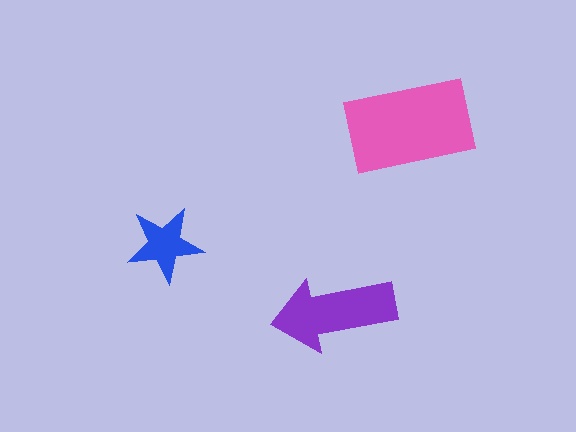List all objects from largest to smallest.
The pink rectangle, the purple arrow, the blue star.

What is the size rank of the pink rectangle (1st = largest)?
1st.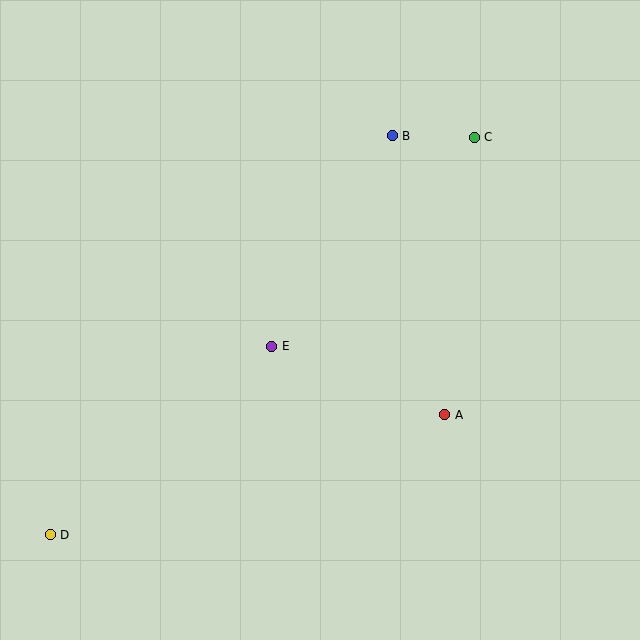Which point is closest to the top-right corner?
Point C is closest to the top-right corner.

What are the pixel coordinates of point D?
Point D is at (50, 535).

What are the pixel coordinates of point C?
Point C is at (474, 137).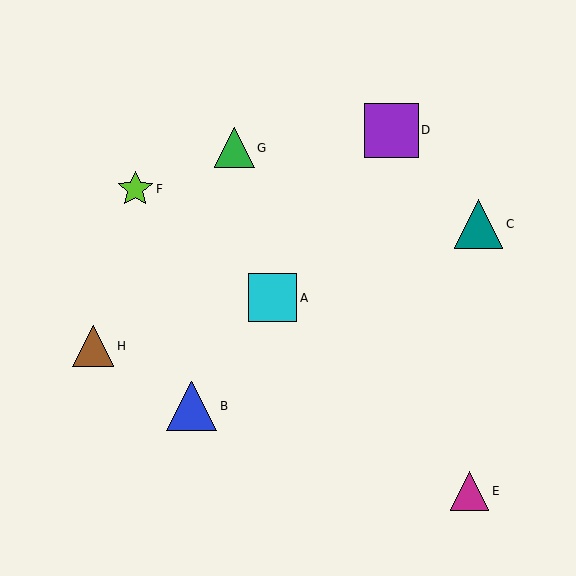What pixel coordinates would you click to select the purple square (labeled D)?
Click at (391, 130) to select the purple square D.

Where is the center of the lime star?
The center of the lime star is at (135, 189).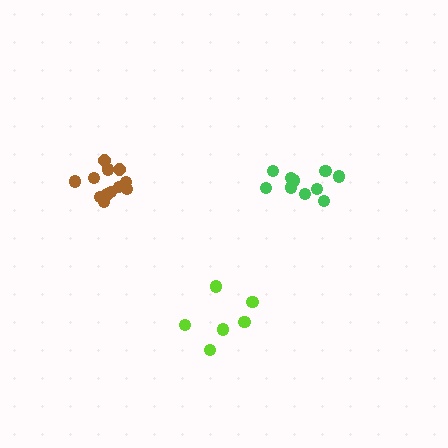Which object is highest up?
The green cluster is topmost.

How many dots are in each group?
Group 1: 6 dots, Group 2: 10 dots, Group 3: 12 dots (28 total).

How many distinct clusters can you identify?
There are 3 distinct clusters.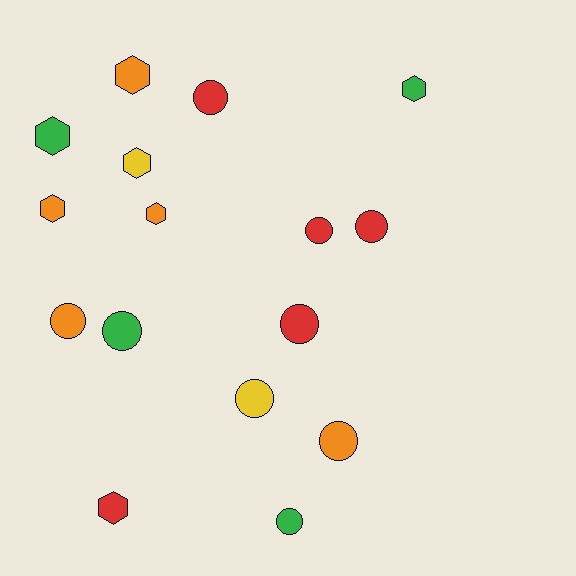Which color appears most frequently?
Red, with 5 objects.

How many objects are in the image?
There are 16 objects.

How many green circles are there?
There are 2 green circles.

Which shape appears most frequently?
Circle, with 9 objects.